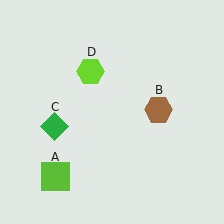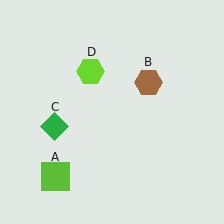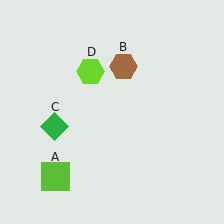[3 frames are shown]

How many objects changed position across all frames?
1 object changed position: brown hexagon (object B).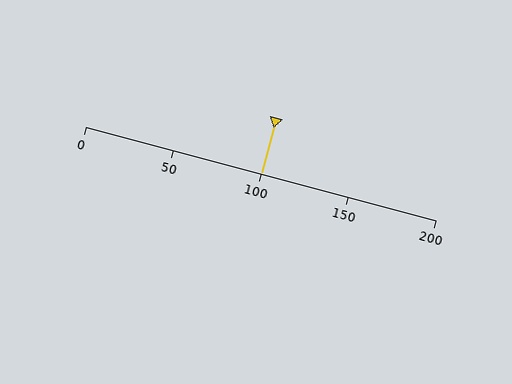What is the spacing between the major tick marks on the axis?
The major ticks are spaced 50 apart.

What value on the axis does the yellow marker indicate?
The marker indicates approximately 100.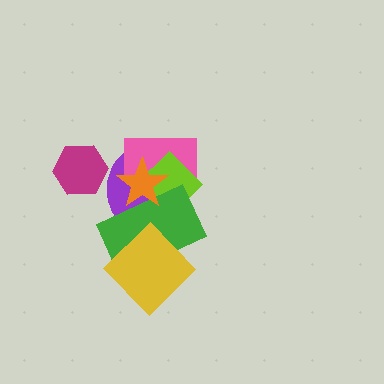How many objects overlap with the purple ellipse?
5 objects overlap with the purple ellipse.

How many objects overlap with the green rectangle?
5 objects overlap with the green rectangle.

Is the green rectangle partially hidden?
Yes, it is partially covered by another shape.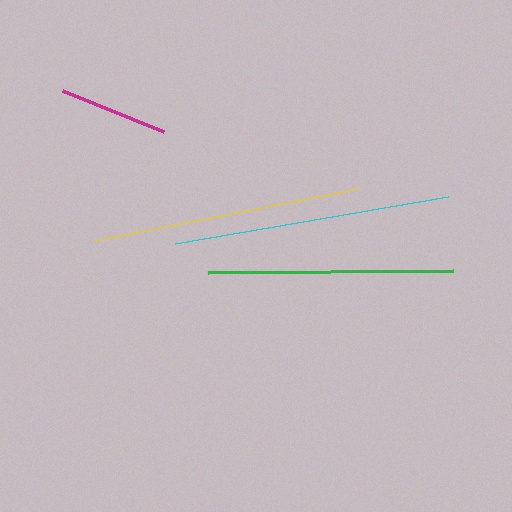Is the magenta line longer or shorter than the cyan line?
The cyan line is longer than the magenta line.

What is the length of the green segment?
The green segment is approximately 246 pixels long.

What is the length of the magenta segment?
The magenta segment is approximately 109 pixels long.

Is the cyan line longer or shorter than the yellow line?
The cyan line is longer than the yellow line.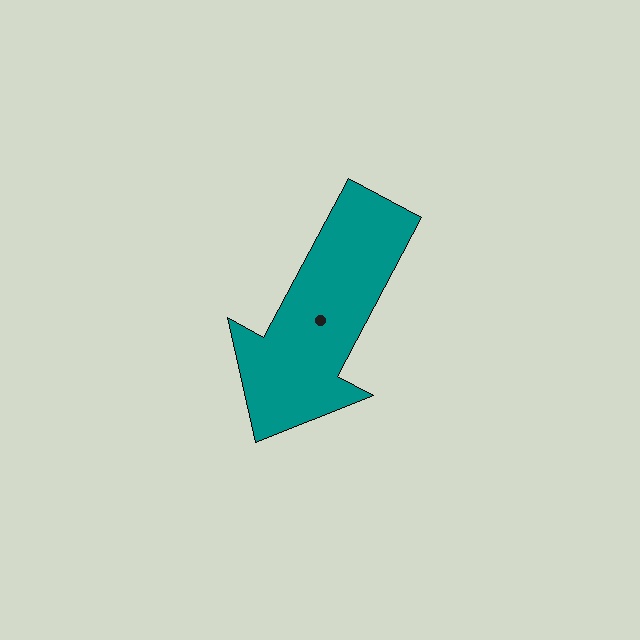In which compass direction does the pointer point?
Southwest.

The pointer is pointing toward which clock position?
Roughly 7 o'clock.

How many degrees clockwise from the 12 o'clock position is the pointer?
Approximately 208 degrees.